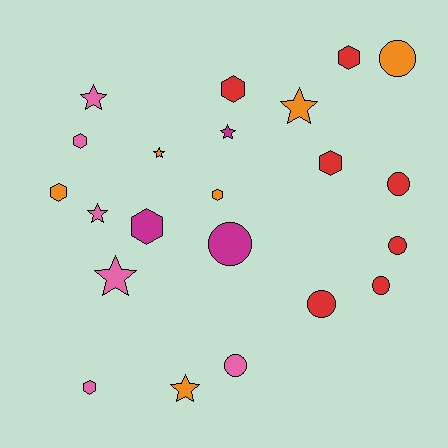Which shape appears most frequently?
Hexagon, with 8 objects.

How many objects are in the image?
There are 22 objects.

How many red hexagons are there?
There are 3 red hexagons.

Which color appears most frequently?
Red, with 7 objects.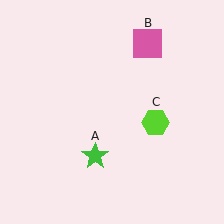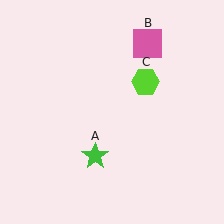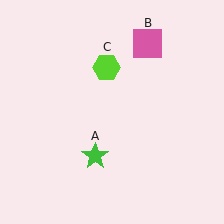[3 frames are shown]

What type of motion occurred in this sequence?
The lime hexagon (object C) rotated counterclockwise around the center of the scene.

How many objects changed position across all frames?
1 object changed position: lime hexagon (object C).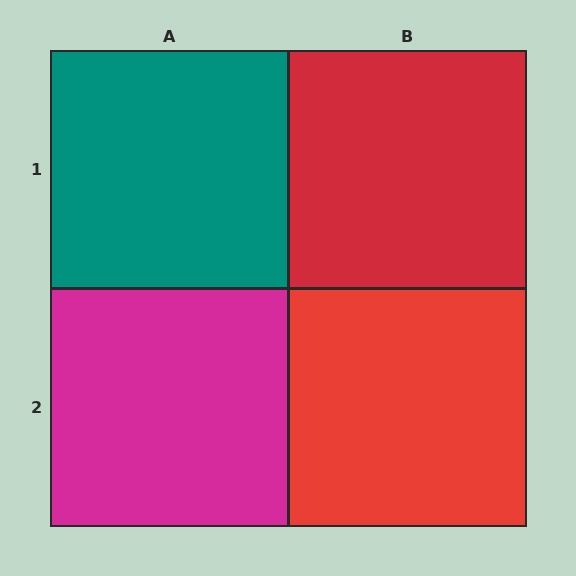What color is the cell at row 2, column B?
Red.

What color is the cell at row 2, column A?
Magenta.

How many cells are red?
2 cells are red.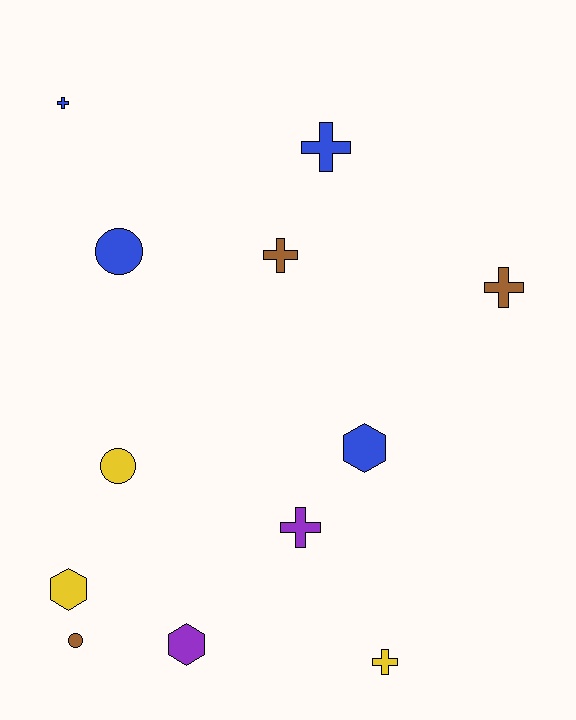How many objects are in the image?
There are 12 objects.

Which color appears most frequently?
Blue, with 4 objects.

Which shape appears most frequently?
Cross, with 6 objects.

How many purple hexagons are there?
There is 1 purple hexagon.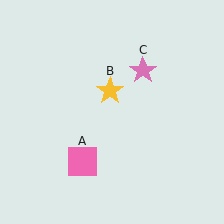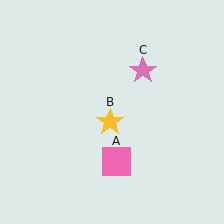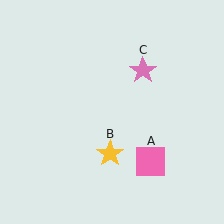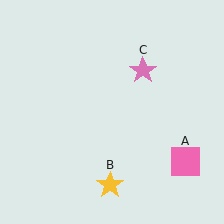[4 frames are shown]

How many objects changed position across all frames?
2 objects changed position: pink square (object A), yellow star (object B).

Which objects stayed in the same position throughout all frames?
Pink star (object C) remained stationary.